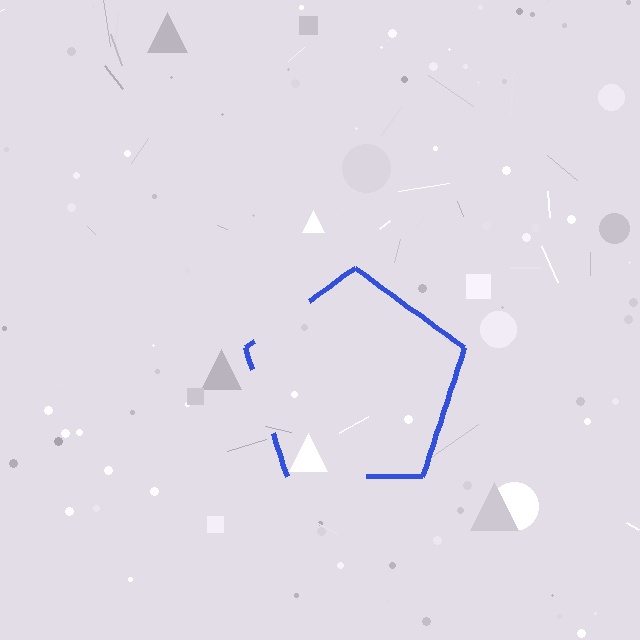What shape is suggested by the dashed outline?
The dashed outline suggests a pentagon.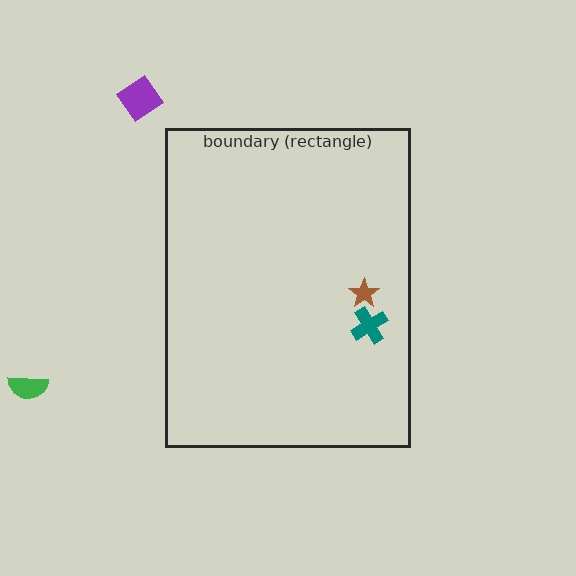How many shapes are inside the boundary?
2 inside, 2 outside.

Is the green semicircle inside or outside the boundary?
Outside.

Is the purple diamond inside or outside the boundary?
Outside.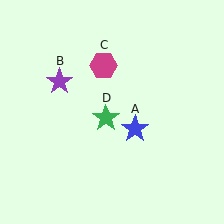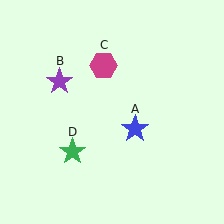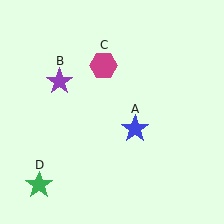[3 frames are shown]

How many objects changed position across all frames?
1 object changed position: green star (object D).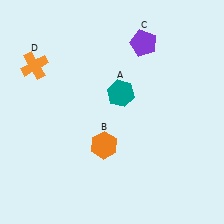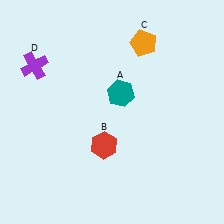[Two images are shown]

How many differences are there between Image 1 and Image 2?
There are 3 differences between the two images.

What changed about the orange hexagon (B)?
In Image 1, B is orange. In Image 2, it changed to red.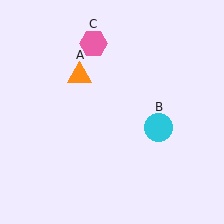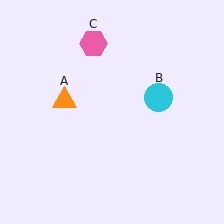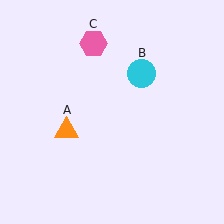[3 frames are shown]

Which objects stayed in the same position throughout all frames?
Pink hexagon (object C) remained stationary.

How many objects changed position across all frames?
2 objects changed position: orange triangle (object A), cyan circle (object B).